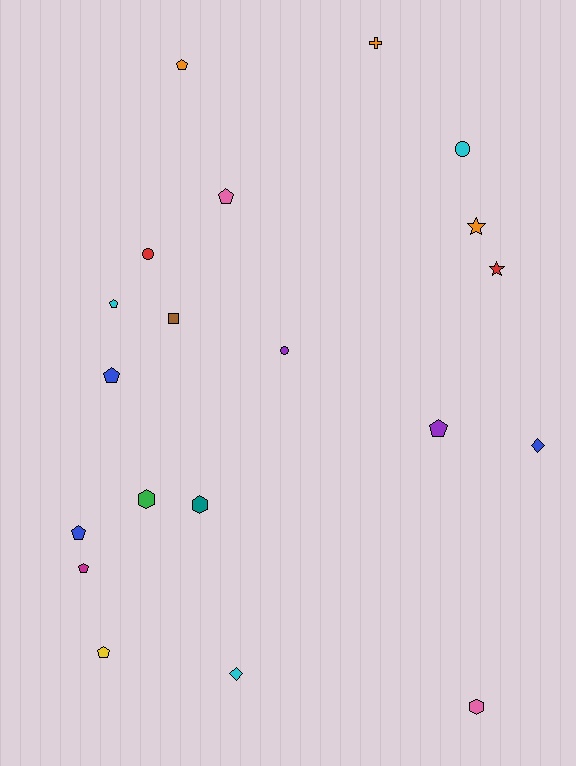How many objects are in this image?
There are 20 objects.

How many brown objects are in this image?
There is 1 brown object.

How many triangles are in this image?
There are no triangles.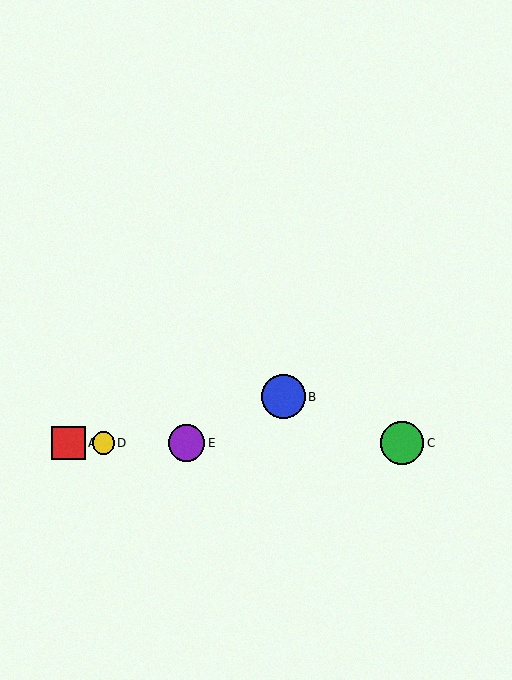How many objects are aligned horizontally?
4 objects (A, C, D, E) are aligned horizontally.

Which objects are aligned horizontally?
Objects A, C, D, E are aligned horizontally.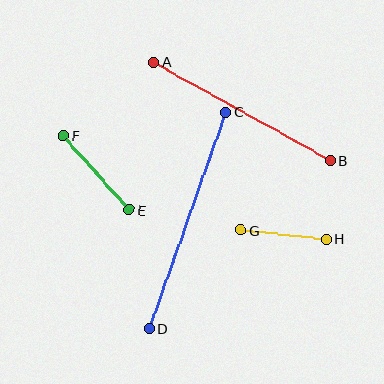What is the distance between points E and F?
The distance is approximately 100 pixels.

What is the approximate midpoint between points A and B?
The midpoint is at approximately (242, 111) pixels.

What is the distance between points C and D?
The distance is approximately 230 pixels.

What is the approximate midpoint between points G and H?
The midpoint is at approximately (283, 235) pixels.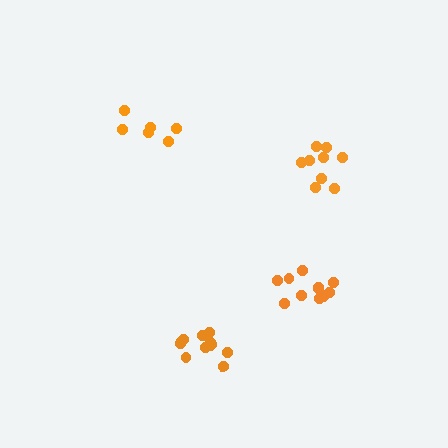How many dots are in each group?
Group 1: 9 dots, Group 2: 6 dots, Group 3: 12 dots, Group 4: 11 dots (38 total).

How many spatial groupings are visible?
There are 4 spatial groupings.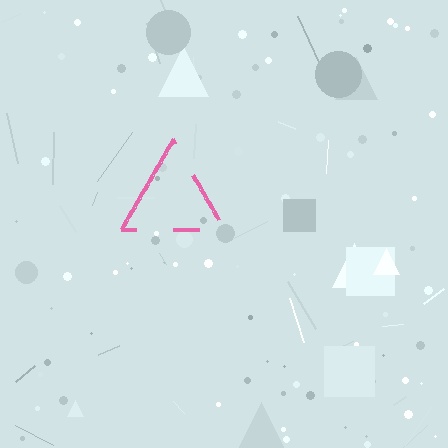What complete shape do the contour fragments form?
The contour fragments form a triangle.